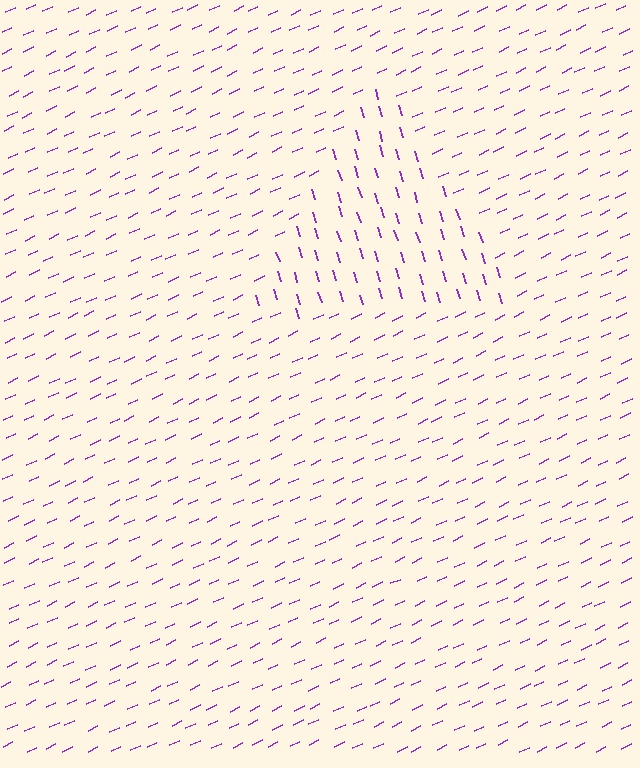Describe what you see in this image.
The image is filled with small purple line segments. A triangle region in the image has lines oriented differently from the surrounding lines, creating a visible texture boundary.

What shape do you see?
I see a triangle.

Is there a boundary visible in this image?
Yes, there is a texture boundary formed by a change in line orientation.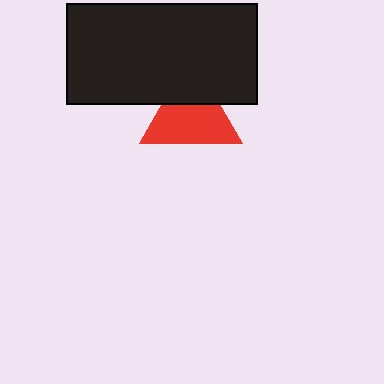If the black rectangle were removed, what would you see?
You would see the complete red triangle.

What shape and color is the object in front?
The object in front is a black rectangle.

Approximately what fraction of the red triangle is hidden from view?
Roughly 33% of the red triangle is hidden behind the black rectangle.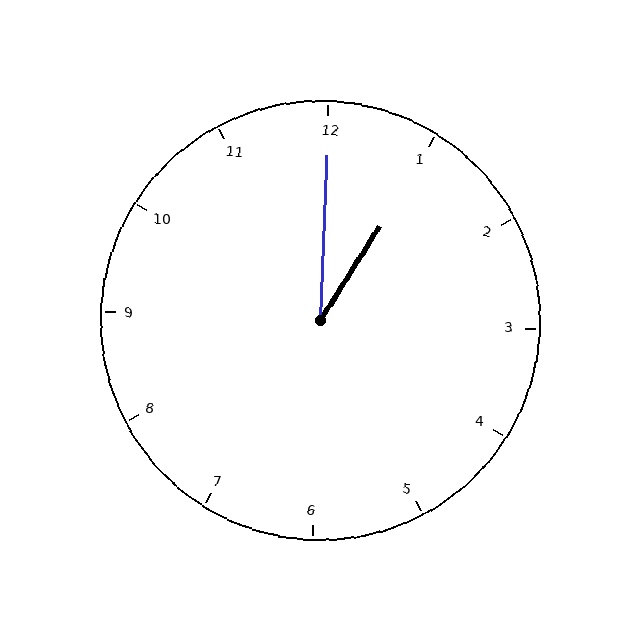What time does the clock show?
1:00.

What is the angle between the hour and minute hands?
Approximately 30 degrees.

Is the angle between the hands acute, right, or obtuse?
It is acute.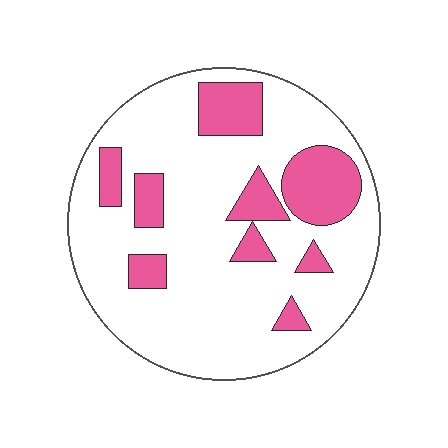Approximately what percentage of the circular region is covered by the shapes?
Approximately 20%.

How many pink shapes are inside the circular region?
9.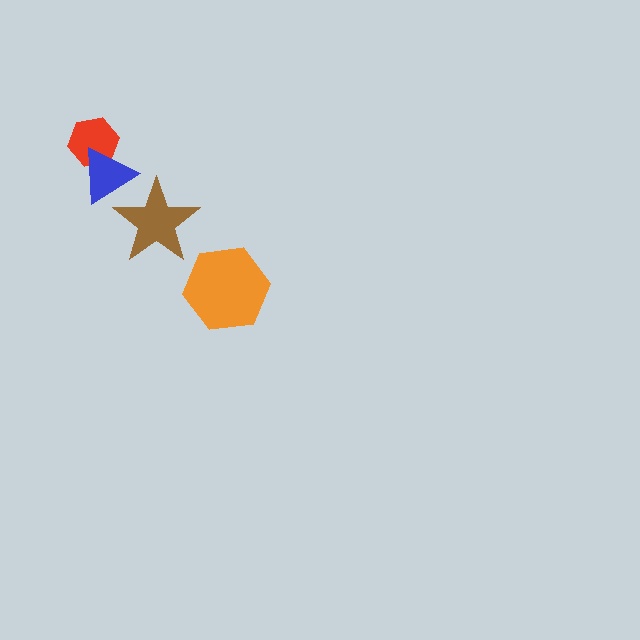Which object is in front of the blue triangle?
The brown star is in front of the blue triangle.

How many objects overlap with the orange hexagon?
0 objects overlap with the orange hexagon.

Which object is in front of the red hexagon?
The blue triangle is in front of the red hexagon.